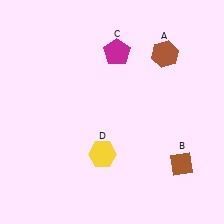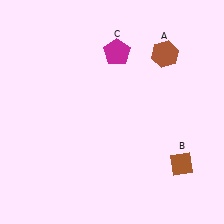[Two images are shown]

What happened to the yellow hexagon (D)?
The yellow hexagon (D) was removed in Image 2. It was in the bottom-left area of Image 1.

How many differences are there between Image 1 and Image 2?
There is 1 difference between the two images.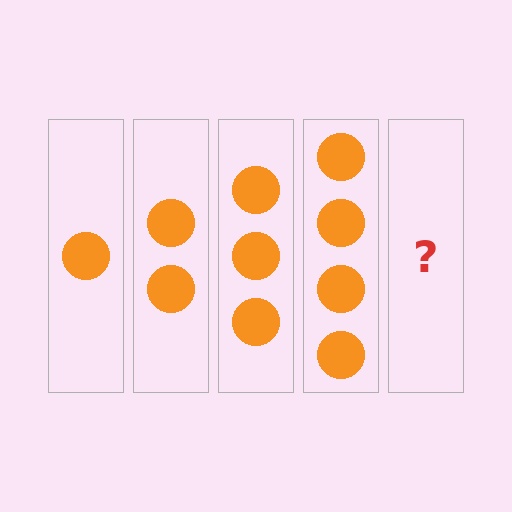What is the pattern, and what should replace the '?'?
The pattern is that each step adds one more circle. The '?' should be 5 circles.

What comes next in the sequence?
The next element should be 5 circles.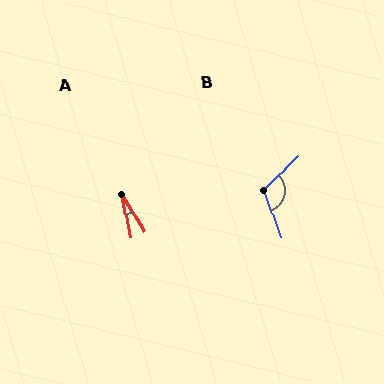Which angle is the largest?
B, at approximately 114 degrees.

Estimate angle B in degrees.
Approximately 114 degrees.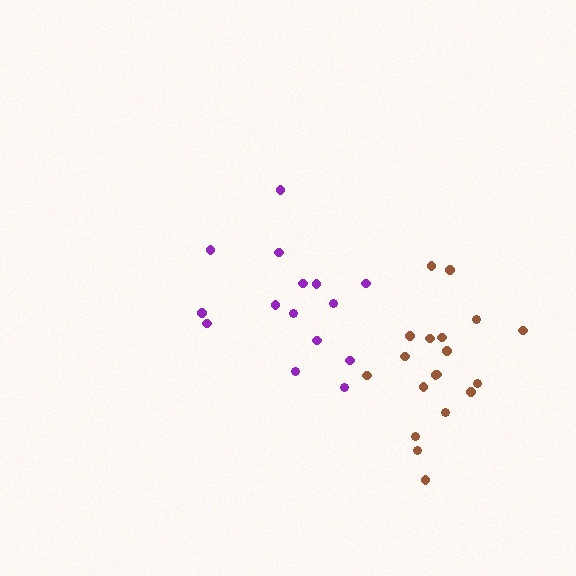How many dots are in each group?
Group 1: 19 dots, Group 2: 15 dots (34 total).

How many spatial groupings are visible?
There are 2 spatial groupings.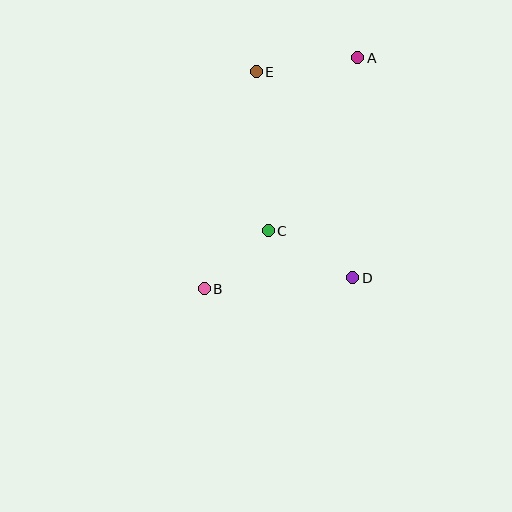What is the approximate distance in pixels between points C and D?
The distance between C and D is approximately 97 pixels.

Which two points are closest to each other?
Points B and C are closest to each other.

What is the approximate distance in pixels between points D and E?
The distance between D and E is approximately 228 pixels.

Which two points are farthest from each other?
Points A and B are farthest from each other.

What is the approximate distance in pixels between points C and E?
The distance between C and E is approximately 159 pixels.